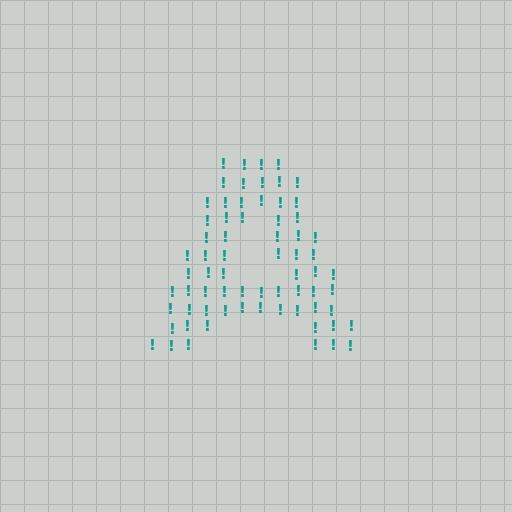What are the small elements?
The small elements are exclamation marks.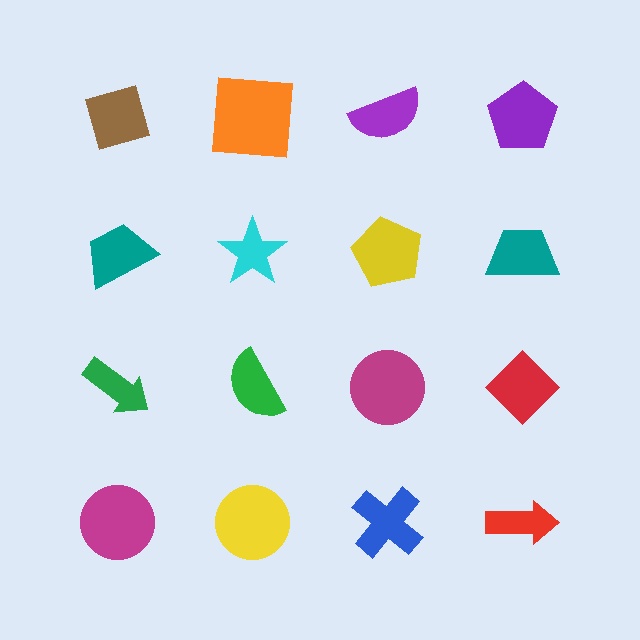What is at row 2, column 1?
A teal trapezoid.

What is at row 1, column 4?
A purple pentagon.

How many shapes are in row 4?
4 shapes.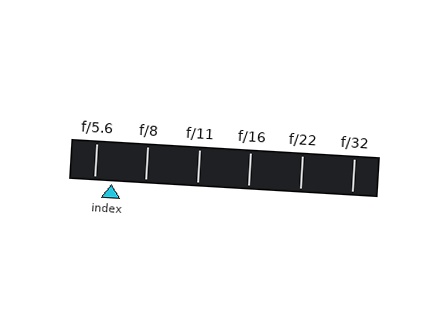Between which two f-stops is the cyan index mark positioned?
The index mark is between f/5.6 and f/8.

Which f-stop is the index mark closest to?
The index mark is closest to f/5.6.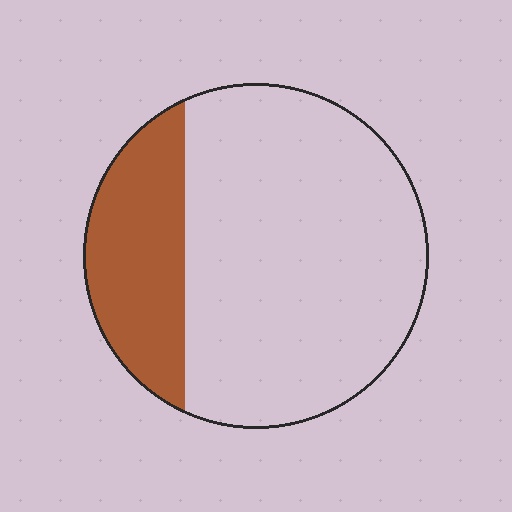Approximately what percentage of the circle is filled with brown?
Approximately 25%.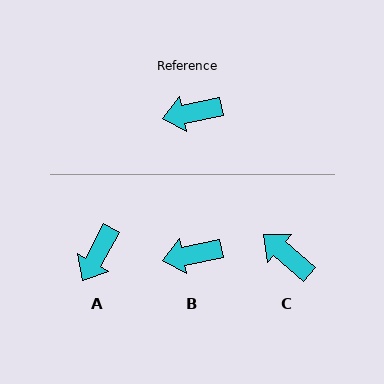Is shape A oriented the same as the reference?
No, it is off by about 50 degrees.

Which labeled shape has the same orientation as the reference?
B.